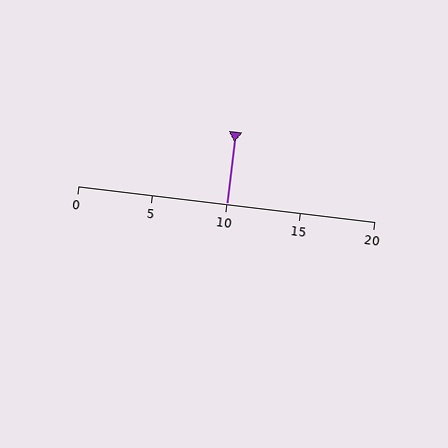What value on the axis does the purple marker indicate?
The marker indicates approximately 10.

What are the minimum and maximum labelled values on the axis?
The axis runs from 0 to 20.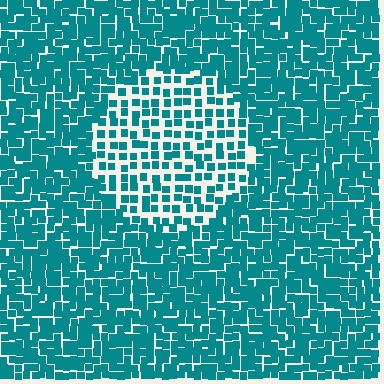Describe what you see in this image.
The image contains small teal elements arranged at two different densities. A circle-shaped region is visible where the elements are less densely packed than the surrounding area.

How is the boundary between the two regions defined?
The boundary is defined by a change in element density (approximately 1.9x ratio). All elements are the same color, size, and shape.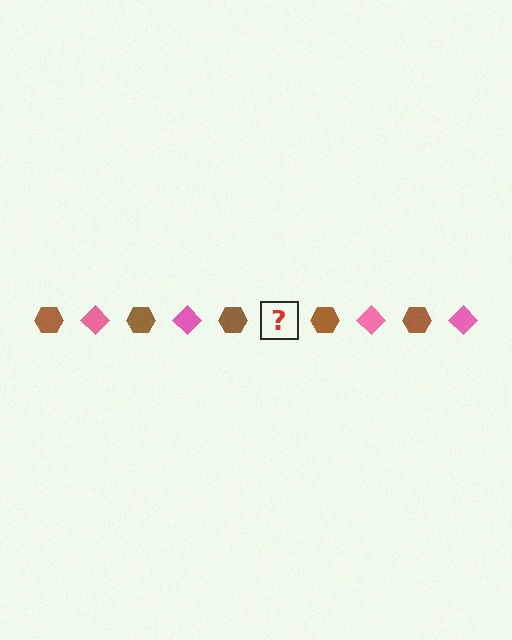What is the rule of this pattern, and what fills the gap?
The rule is that the pattern alternates between brown hexagon and pink diamond. The gap should be filled with a pink diamond.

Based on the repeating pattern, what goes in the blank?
The blank should be a pink diamond.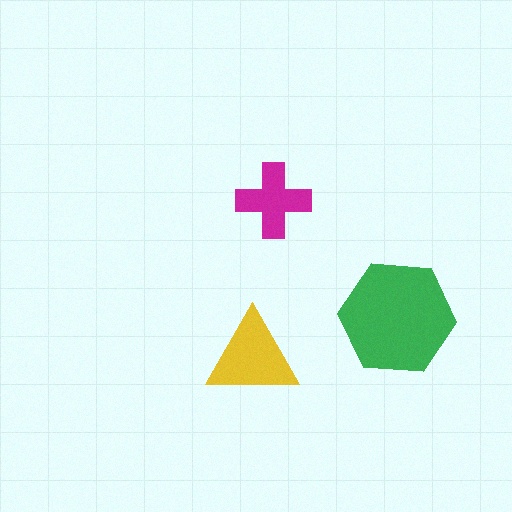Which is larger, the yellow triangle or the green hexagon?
The green hexagon.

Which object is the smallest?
The magenta cross.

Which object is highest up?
The magenta cross is topmost.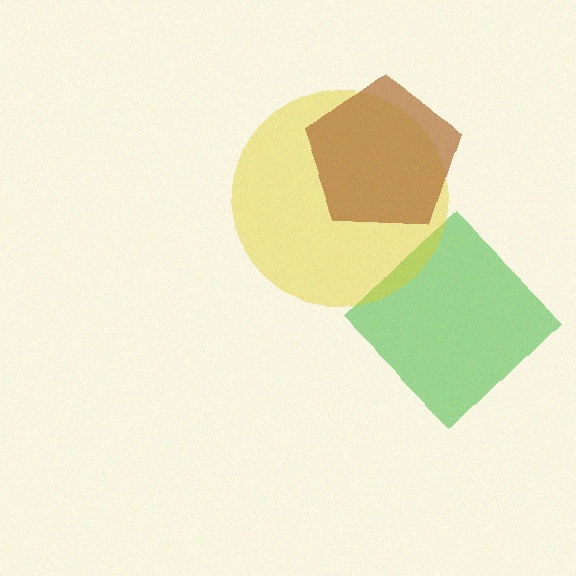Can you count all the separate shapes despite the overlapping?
Yes, there are 3 separate shapes.